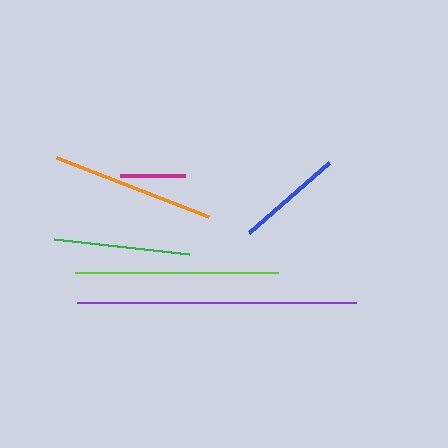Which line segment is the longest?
The purple line is the longest at approximately 279 pixels.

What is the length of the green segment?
The green segment is approximately 136 pixels long.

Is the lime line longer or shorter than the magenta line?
The lime line is longer than the magenta line.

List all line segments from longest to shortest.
From longest to shortest: purple, lime, orange, green, blue, magenta.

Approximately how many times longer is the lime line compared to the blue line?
The lime line is approximately 1.9 times the length of the blue line.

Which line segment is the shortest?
The magenta line is the shortest at approximately 65 pixels.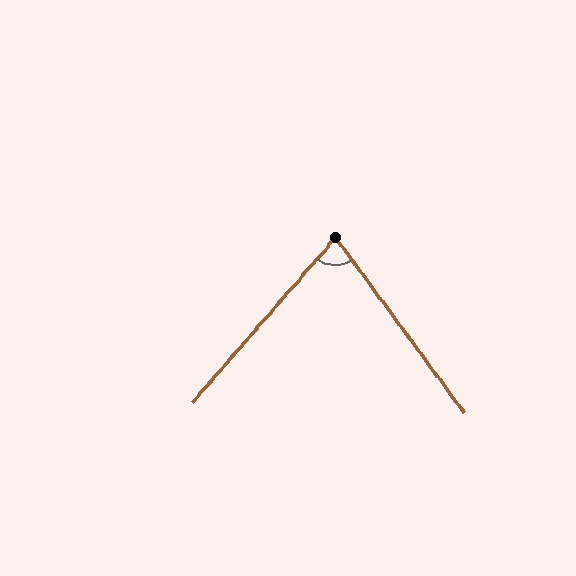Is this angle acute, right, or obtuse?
It is acute.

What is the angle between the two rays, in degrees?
Approximately 77 degrees.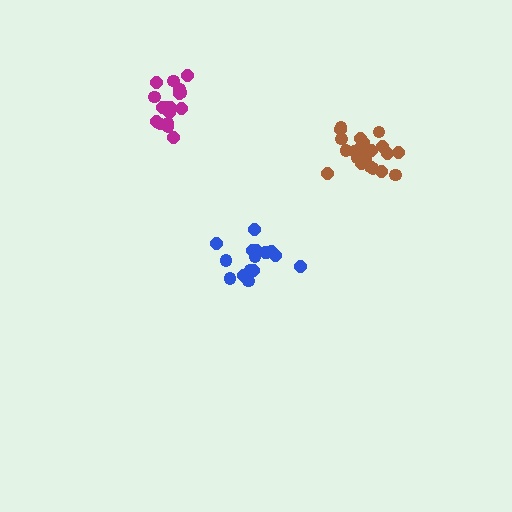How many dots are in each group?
Group 1: 18 dots, Group 2: 18 dots, Group 3: 21 dots (57 total).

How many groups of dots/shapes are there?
There are 3 groups.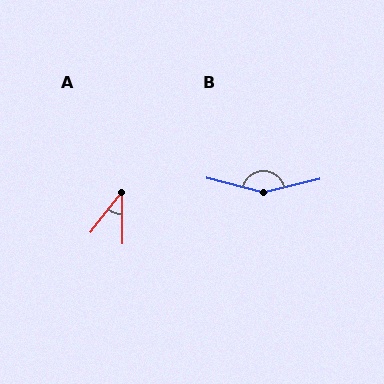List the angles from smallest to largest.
A (38°), B (152°).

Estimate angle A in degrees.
Approximately 38 degrees.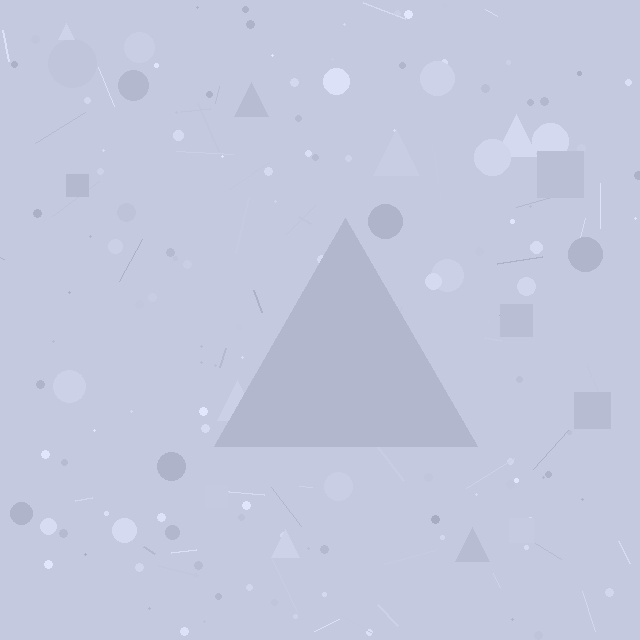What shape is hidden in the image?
A triangle is hidden in the image.